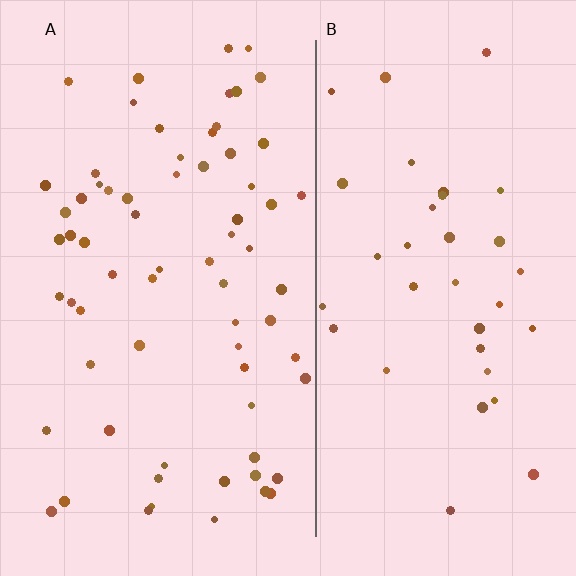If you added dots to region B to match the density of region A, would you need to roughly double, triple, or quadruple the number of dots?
Approximately double.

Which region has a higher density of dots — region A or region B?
A (the left).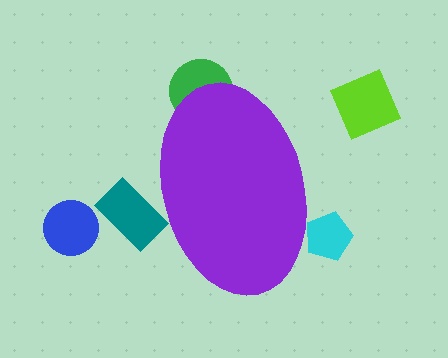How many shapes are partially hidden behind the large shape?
4 shapes are partially hidden.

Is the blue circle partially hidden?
No, the blue circle is fully visible.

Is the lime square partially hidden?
No, the lime square is fully visible.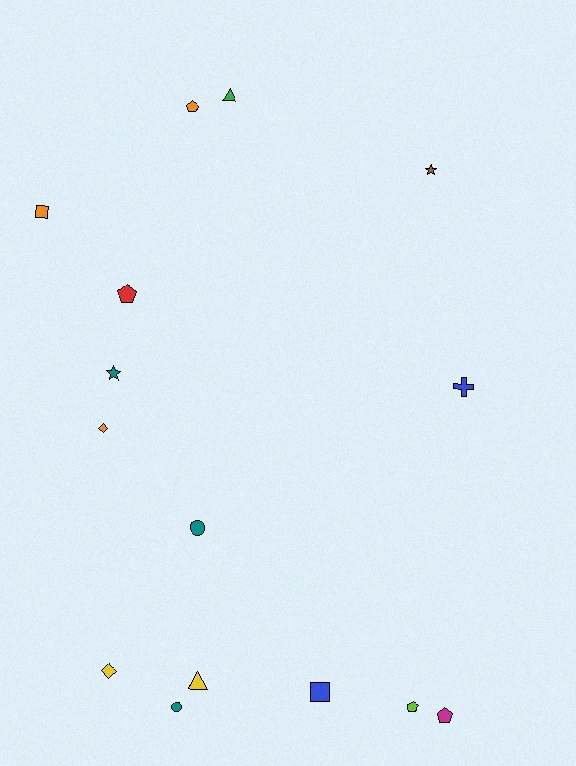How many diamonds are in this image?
There are 2 diamonds.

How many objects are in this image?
There are 15 objects.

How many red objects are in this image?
There is 1 red object.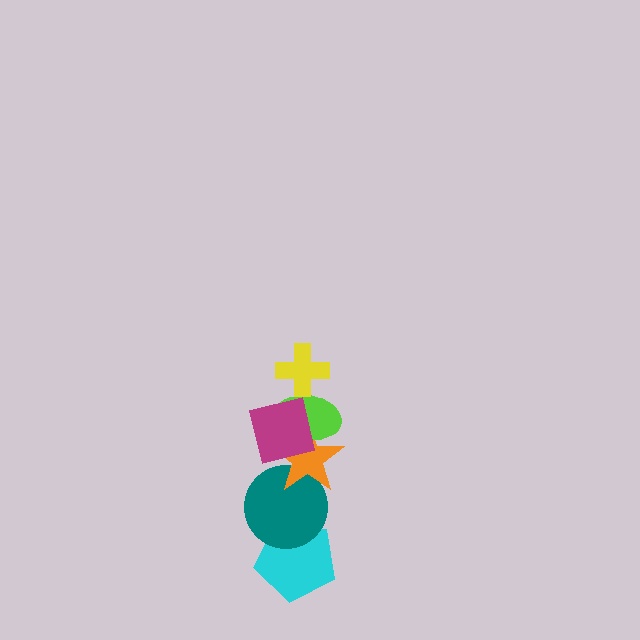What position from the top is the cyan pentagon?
The cyan pentagon is 6th from the top.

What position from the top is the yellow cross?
The yellow cross is 1st from the top.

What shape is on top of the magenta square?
The yellow cross is on top of the magenta square.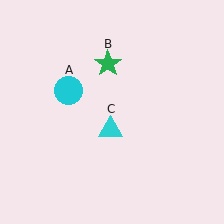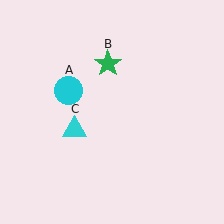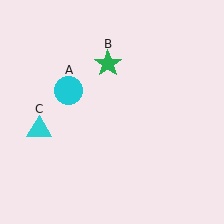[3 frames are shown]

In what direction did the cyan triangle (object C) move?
The cyan triangle (object C) moved left.